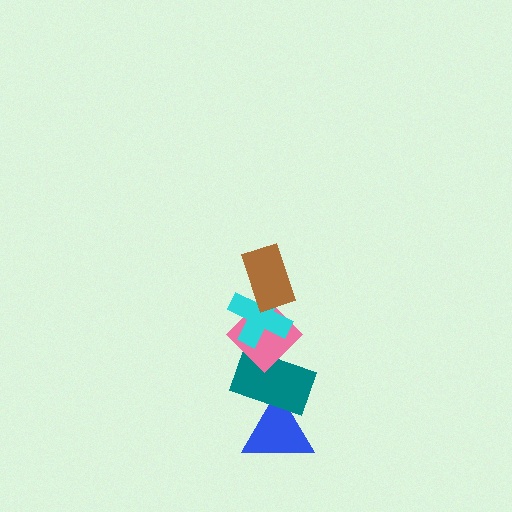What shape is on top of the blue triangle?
The teal rectangle is on top of the blue triangle.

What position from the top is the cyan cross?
The cyan cross is 2nd from the top.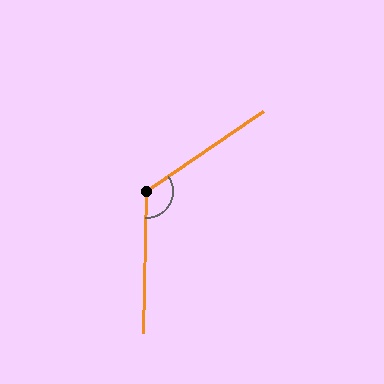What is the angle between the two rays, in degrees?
Approximately 126 degrees.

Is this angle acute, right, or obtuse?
It is obtuse.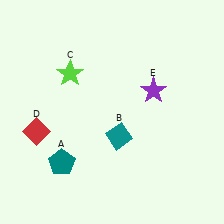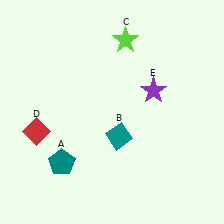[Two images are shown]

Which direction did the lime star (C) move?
The lime star (C) moved right.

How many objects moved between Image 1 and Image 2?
1 object moved between the two images.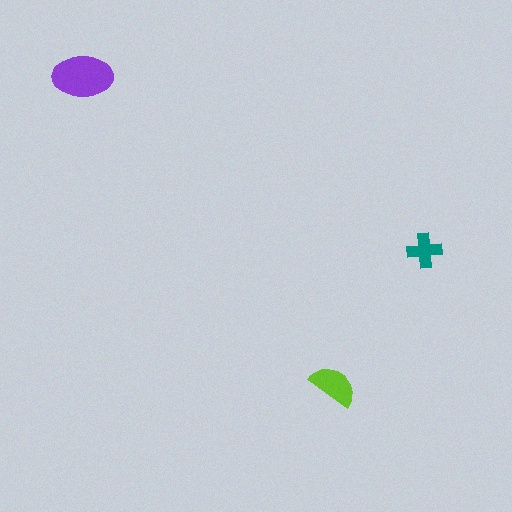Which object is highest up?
The purple ellipse is topmost.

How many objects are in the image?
There are 3 objects in the image.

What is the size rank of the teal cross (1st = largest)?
3rd.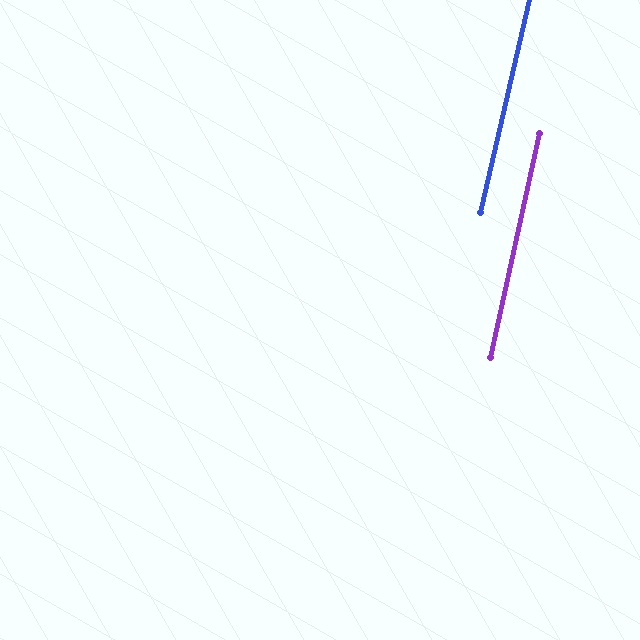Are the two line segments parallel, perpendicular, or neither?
Parallel — their directions differ by only 0.7°.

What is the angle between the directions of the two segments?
Approximately 1 degree.